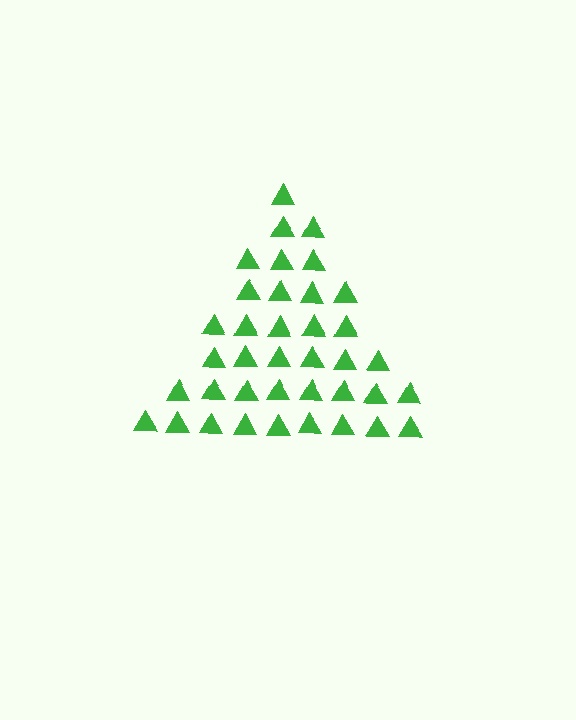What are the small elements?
The small elements are triangles.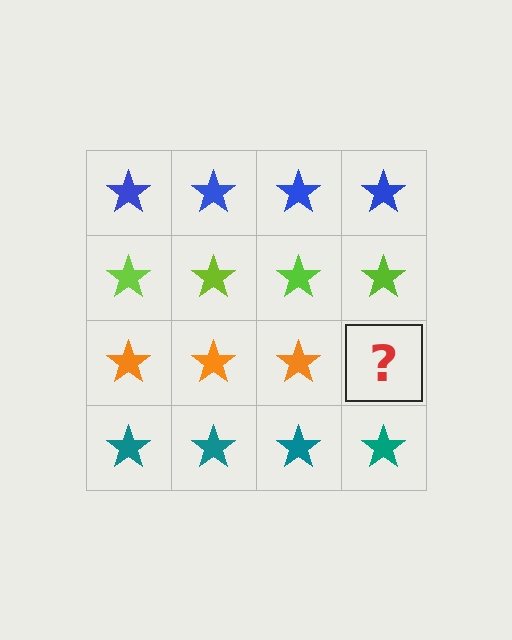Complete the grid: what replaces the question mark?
The question mark should be replaced with an orange star.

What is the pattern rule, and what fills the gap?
The rule is that each row has a consistent color. The gap should be filled with an orange star.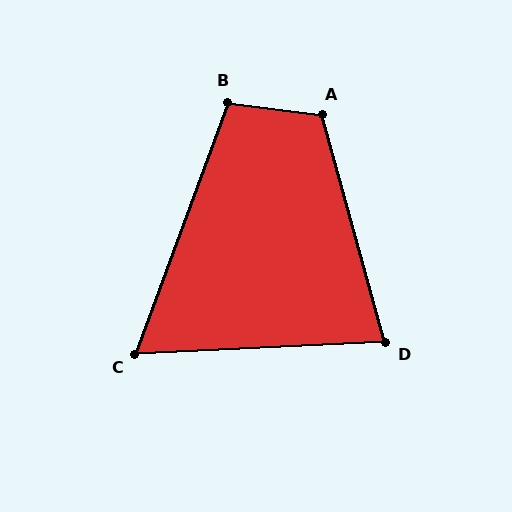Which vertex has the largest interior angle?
A, at approximately 113 degrees.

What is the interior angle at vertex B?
Approximately 103 degrees (obtuse).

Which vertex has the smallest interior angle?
C, at approximately 67 degrees.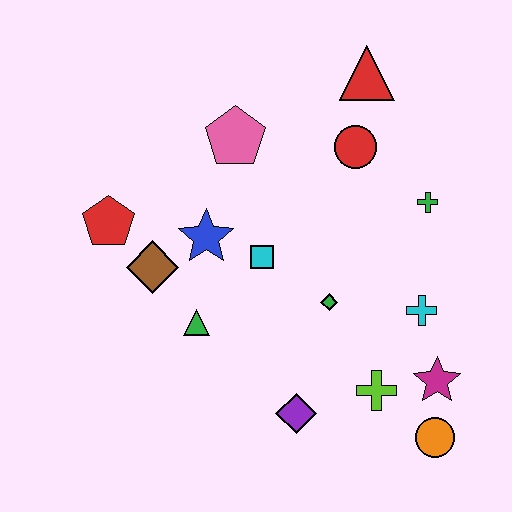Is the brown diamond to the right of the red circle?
No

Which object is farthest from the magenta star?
The red pentagon is farthest from the magenta star.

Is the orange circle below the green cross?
Yes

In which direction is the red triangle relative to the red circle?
The red triangle is above the red circle.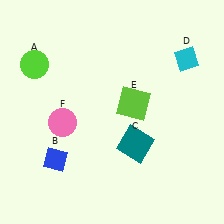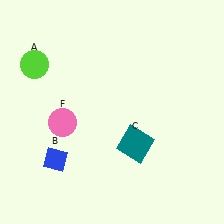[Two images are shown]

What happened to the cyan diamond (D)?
The cyan diamond (D) was removed in Image 2. It was in the top-right area of Image 1.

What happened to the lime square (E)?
The lime square (E) was removed in Image 2. It was in the top-right area of Image 1.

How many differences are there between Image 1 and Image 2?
There are 2 differences between the two images.